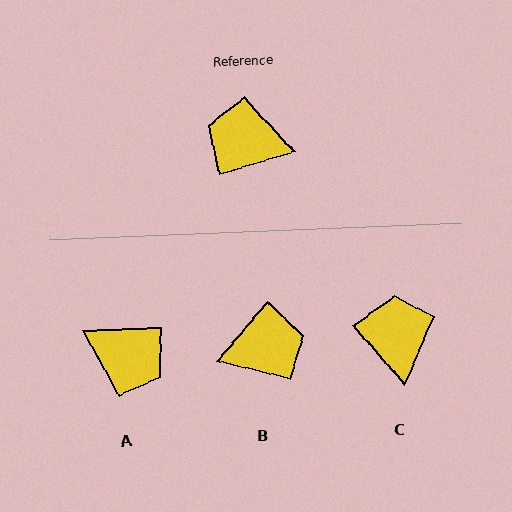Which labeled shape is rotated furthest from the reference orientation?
A, about 166 degrees away.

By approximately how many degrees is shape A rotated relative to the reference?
Approximately 166 degrees counter-clockwise.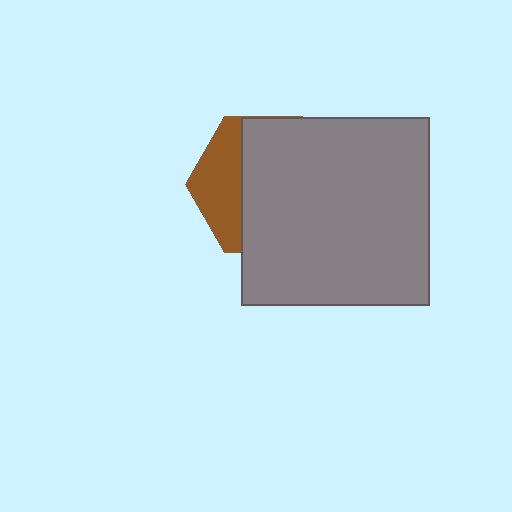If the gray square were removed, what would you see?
You would see the complete brown hexagon.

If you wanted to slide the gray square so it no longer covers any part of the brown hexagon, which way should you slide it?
Slide it right — that is the most direct way to separate the two shapes.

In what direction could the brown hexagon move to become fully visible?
The brown hexagon could move left. That would shift it out from behind the gray square entirely.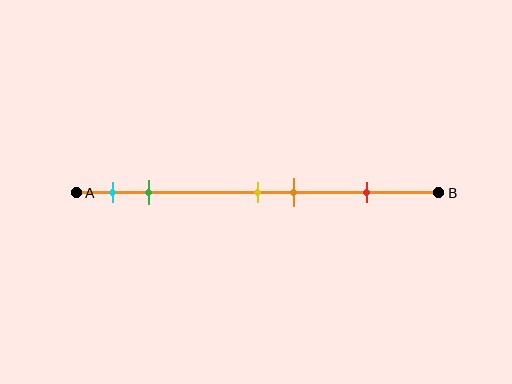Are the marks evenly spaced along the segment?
No, the marks are not evenly spaced.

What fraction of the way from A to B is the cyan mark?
The cyan mark is approximately 10% (0.1) of the way from A to B.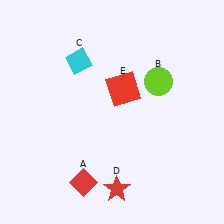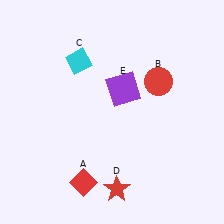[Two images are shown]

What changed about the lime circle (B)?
In Image 1, B is lime. In Image 2, it changed to red.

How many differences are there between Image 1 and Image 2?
There are 2 differences between the two images.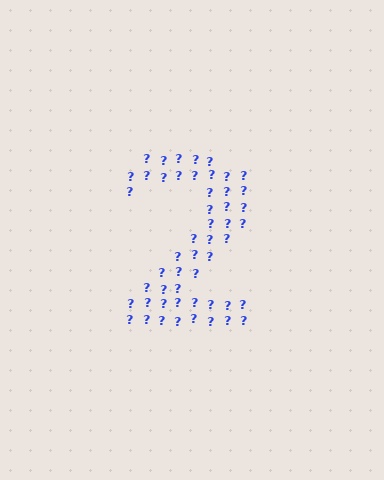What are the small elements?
The small elements are question marks.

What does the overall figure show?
The overall figure shows the digit 2.